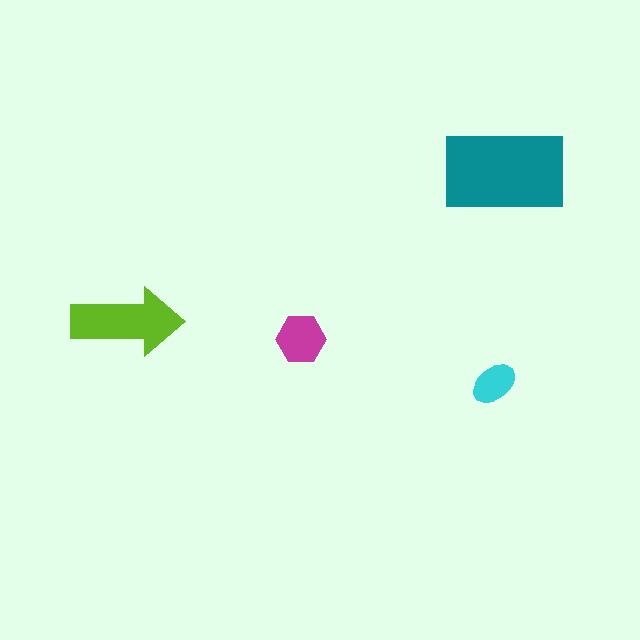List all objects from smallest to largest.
The cyan ellipse, the magenta hexagon, the lime arrow, the teal rectangle.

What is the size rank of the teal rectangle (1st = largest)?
1st.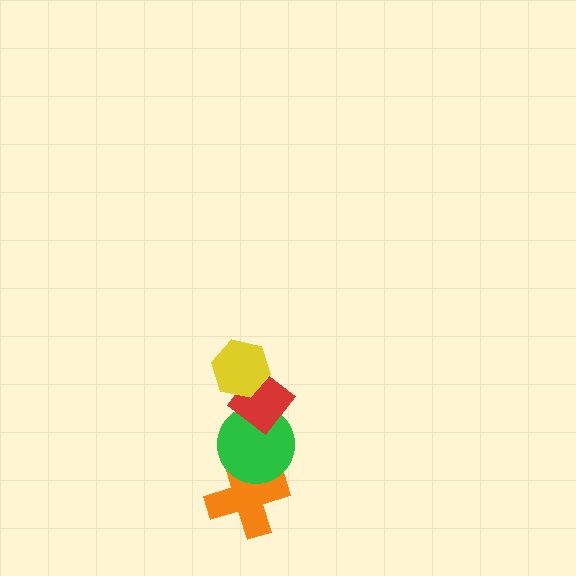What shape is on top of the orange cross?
The green circle is on top of the orange cross.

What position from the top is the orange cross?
The orange cross is 4th from the top.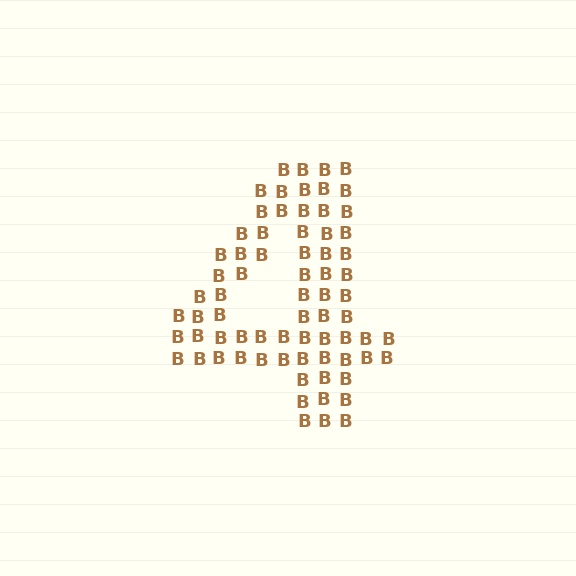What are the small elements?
The small elements are letter B's.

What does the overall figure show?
The overall figure shows the digit 4.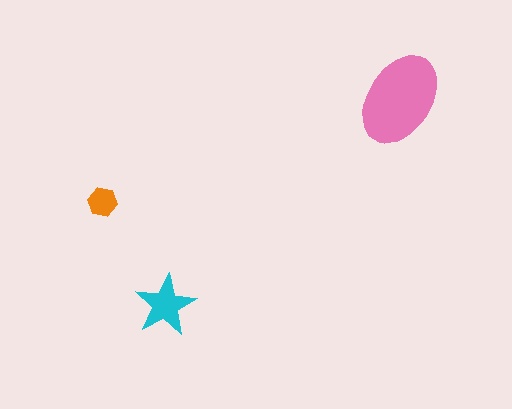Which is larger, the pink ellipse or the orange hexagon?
The pink ellipse.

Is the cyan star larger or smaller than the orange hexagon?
Larger.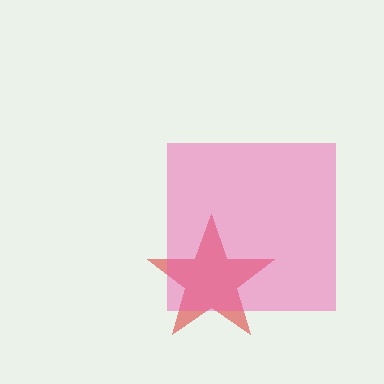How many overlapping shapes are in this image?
There are 2 overlapping shapes in the image.